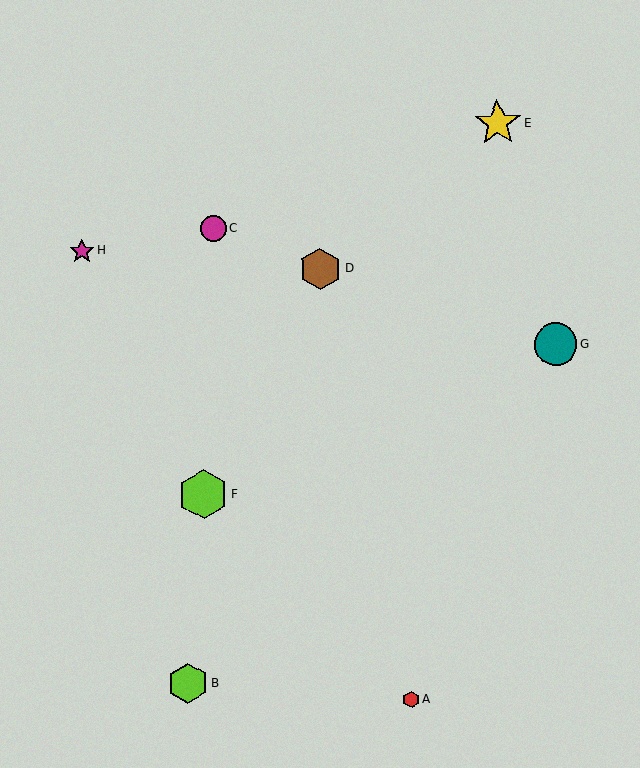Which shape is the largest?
The lime hexagon (labeled F) is the largest.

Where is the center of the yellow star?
The center of the yellow star is at (498, 123).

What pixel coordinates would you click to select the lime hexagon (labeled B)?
Click at (188, 684) to select the lime hexagon B.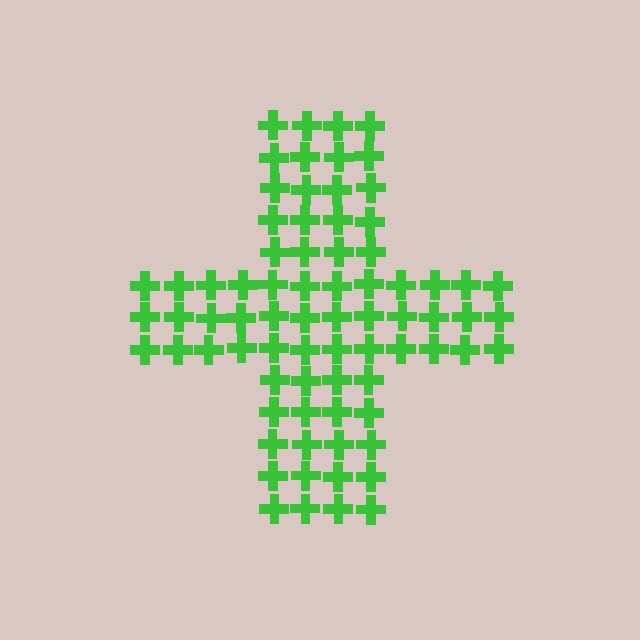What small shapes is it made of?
It is made of small crosses.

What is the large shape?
The large shape is a cross.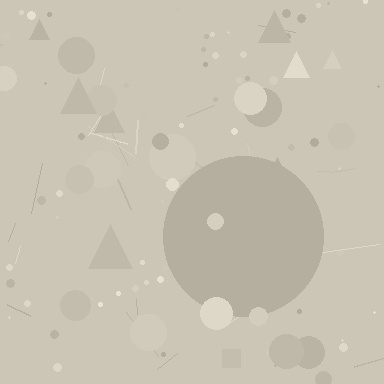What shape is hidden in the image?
A circle is hidden in the image.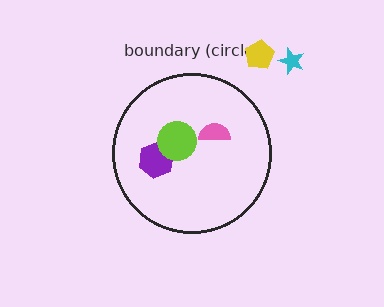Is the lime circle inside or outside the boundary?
Inside.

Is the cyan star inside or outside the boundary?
Outside.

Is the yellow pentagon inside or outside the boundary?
Outside.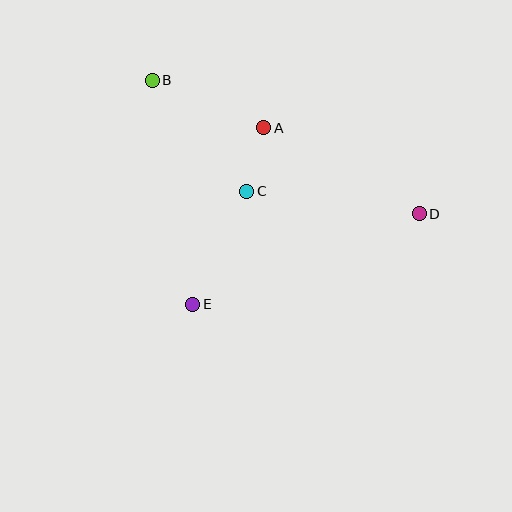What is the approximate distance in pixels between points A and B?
The distance between A and B is approximately 122 pixels.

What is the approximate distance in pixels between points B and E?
The distance between B and E is approximately 228 pixels.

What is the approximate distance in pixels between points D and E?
The distance between D and E is approximately 244 pixels.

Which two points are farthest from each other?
Points B and D are farthest from each other.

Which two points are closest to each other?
Points A and C are closest to each other.